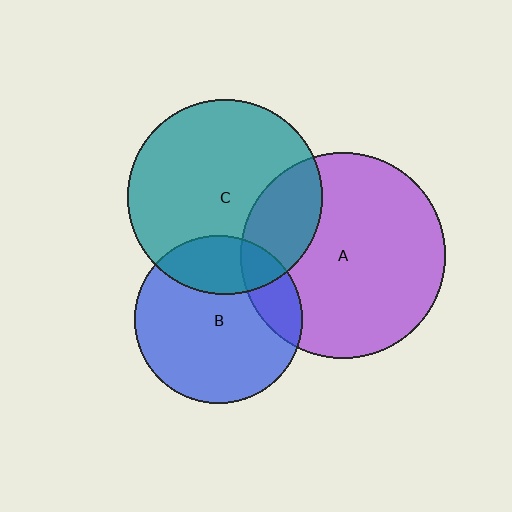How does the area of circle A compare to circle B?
Approximately 1.5 times.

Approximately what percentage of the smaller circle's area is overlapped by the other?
Approximately 20%.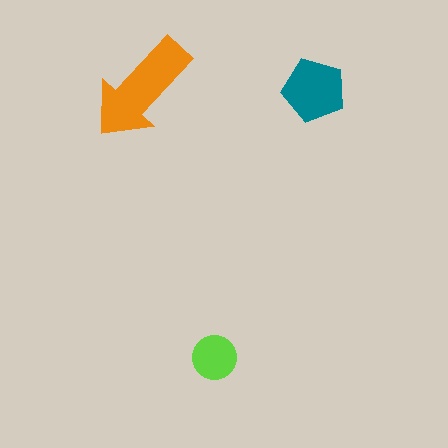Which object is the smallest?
The lime circle.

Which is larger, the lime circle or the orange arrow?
The orange arrow.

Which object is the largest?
The orange arrow.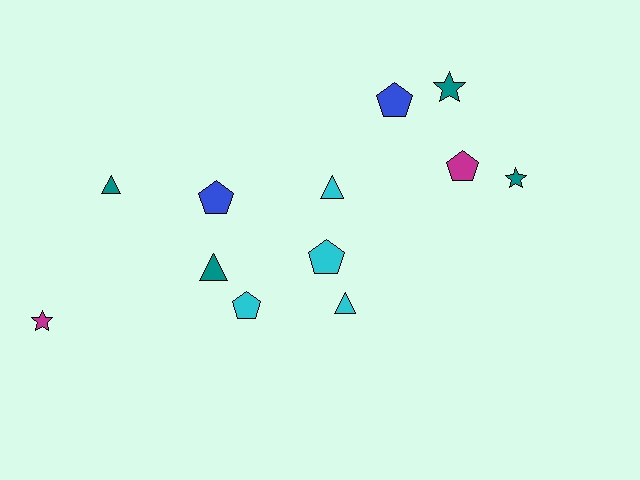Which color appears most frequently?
Cyan, with 4 objects.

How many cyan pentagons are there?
There are 2 cyan pentagons.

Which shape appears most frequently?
Pentagon, with 5 objects.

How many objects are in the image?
There are 12 objects.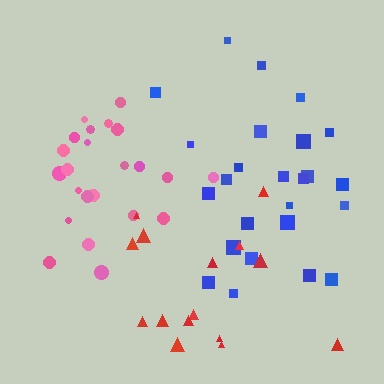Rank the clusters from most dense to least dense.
pink, blue, red.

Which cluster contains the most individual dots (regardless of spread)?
Blue (25).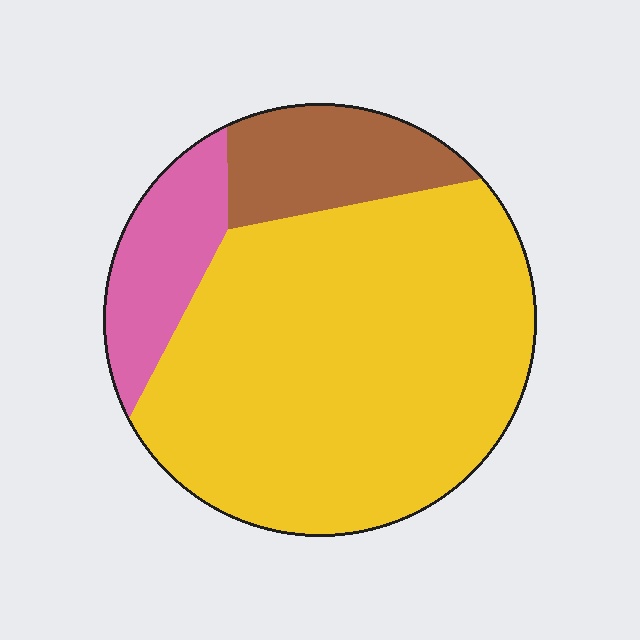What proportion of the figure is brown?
Brown takes up less than a sixth of the figure.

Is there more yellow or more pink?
Yellow.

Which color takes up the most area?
Yellow, at roughly 70%.